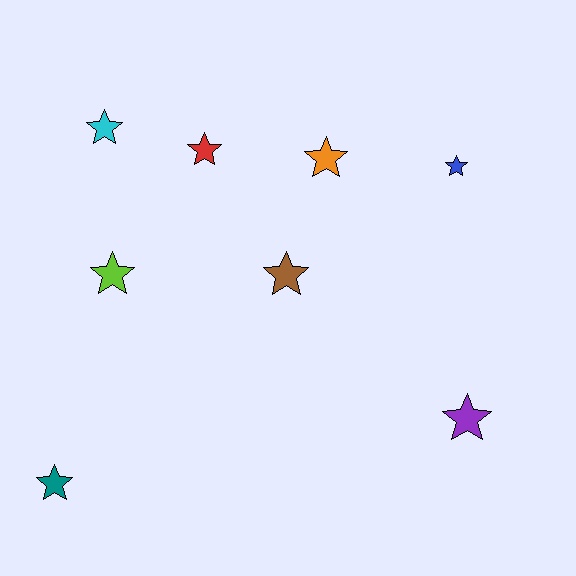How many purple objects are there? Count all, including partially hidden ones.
There is 1 purple object.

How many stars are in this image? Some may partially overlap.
There are 8 stars.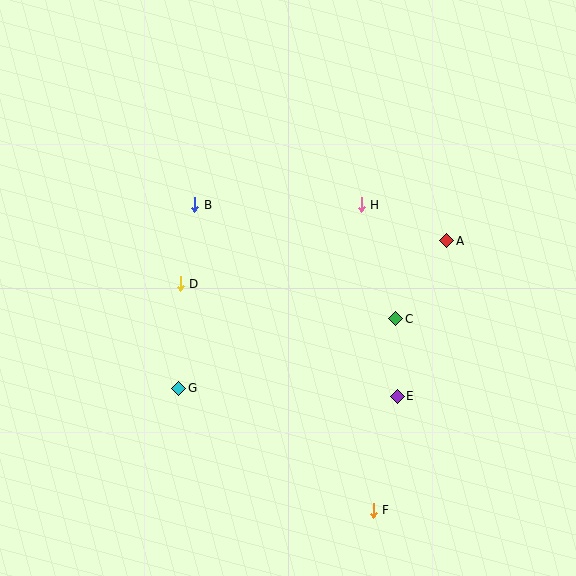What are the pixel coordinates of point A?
Point A is at (446, 241).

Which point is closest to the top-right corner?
Point A is closest to the top-right corner.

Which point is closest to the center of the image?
Point D at (180, 284) is closest to the center.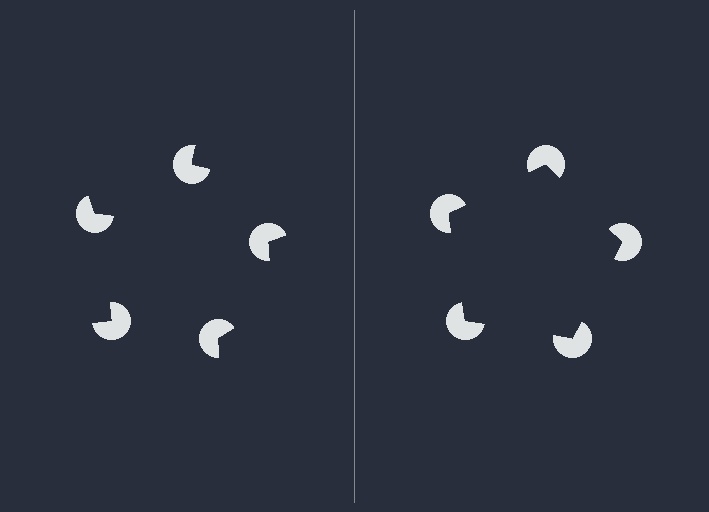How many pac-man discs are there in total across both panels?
10 — 5 on each side.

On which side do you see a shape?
An illusory pentagon appears on the right side. On the left side the wedge cuts are rotated, so no coherent shape forms.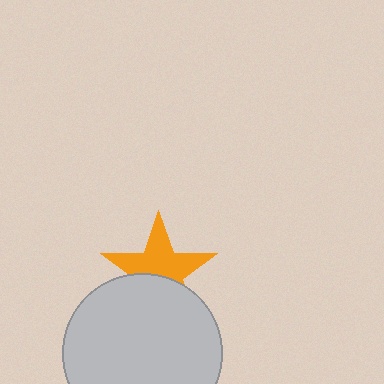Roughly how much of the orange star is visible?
About half of it is visible (roughly 59%).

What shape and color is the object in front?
The object in front is a light gray circle.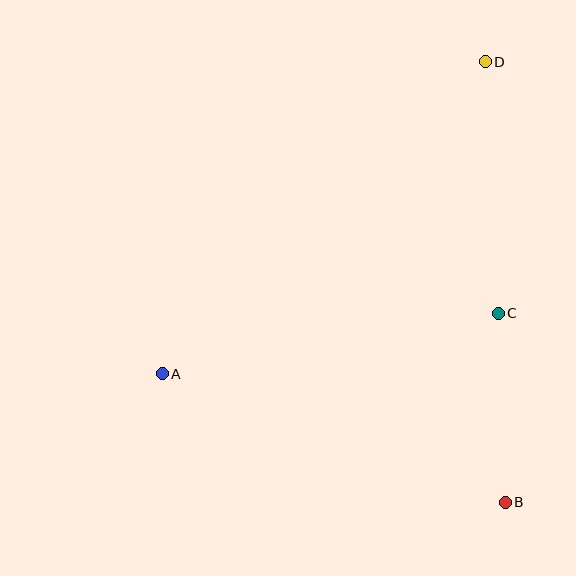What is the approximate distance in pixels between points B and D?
The distance between B and D is approximately 441 pixels.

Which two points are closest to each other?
Points B and C are closest to each other.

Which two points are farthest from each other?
Points A and D are farthest from each other.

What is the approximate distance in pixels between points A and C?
The distance between A and C is approximately 341 pixels.